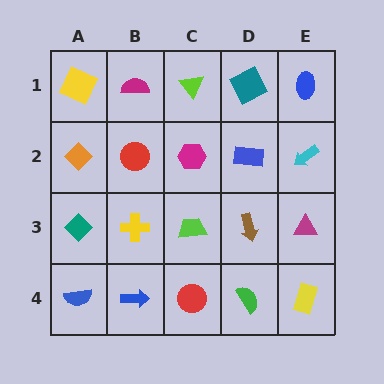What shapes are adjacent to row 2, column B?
A magenta semicircle (row 1, column B), a yellow cross (row 3, column B), an orange diamond (row 2, column A), a magenta hexagon (row 2, column C).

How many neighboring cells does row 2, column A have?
3.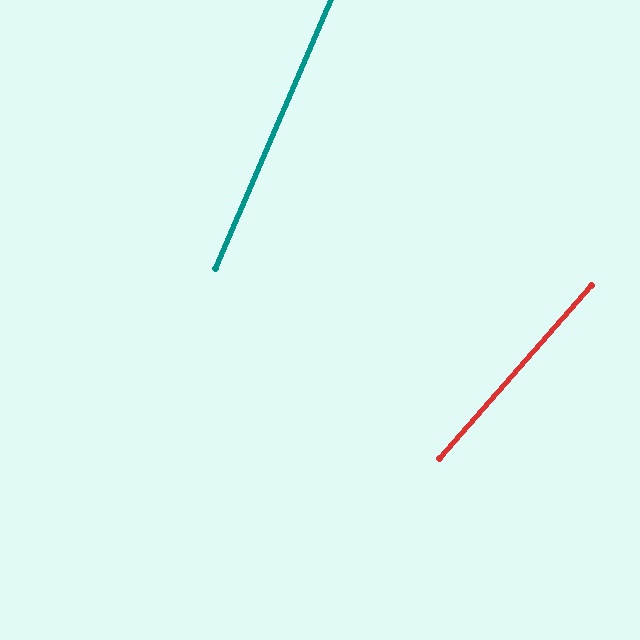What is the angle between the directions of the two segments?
Approximately 18 degrees.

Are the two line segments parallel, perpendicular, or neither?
Neither parallel nor perpendicular — they differ by about 18°.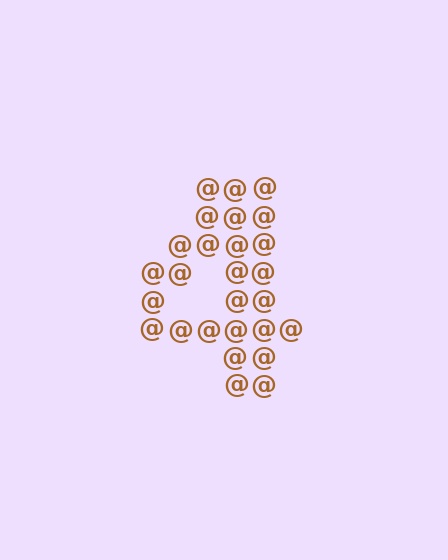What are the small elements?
The small elements are at signs.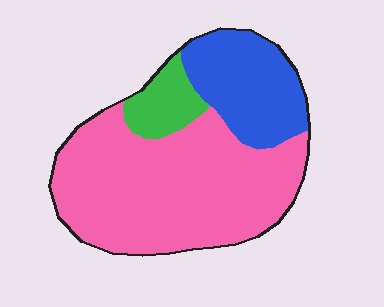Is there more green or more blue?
Blue.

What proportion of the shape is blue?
Blue covers around 25% of the shape.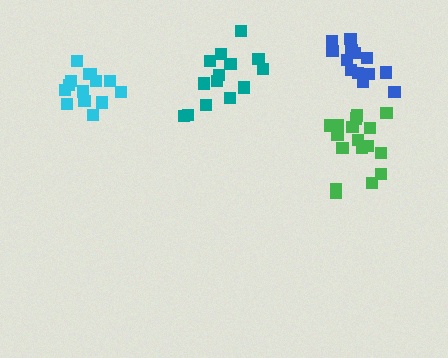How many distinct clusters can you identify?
There are 4 distinct clusters.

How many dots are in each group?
Group 1: 13 dots, Group 2: 17 dots, Group 3: 14 dots, Group 4: 15 dots (59 total).